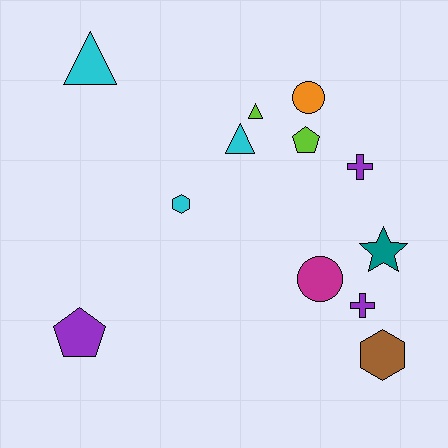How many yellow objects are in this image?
There are no yellow objects.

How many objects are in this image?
There are 12 objects.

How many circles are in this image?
There are 2 circles.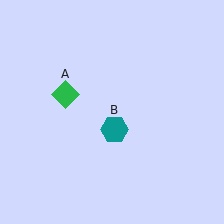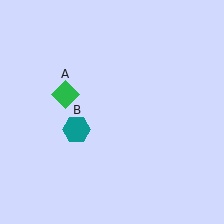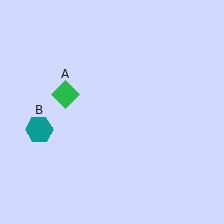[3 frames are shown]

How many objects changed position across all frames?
1 object changed position: teal hexagon (object B).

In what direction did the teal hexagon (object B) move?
The teal hexagon (object B) moved left.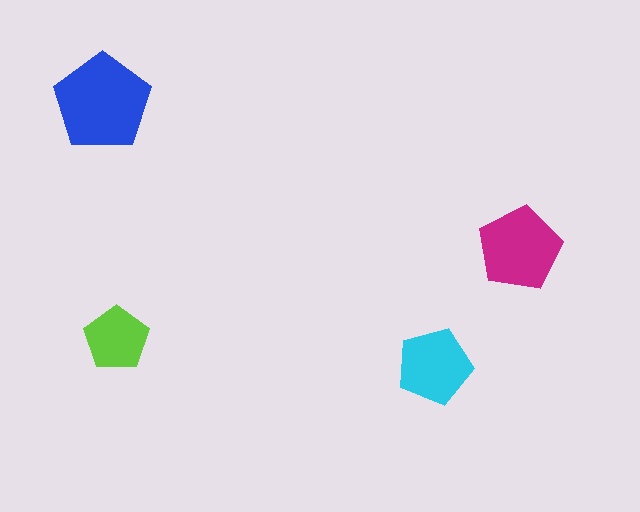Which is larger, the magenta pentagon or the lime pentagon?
The magenta one.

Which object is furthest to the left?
The blue pentagon is leftmost.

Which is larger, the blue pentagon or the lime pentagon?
The blue one.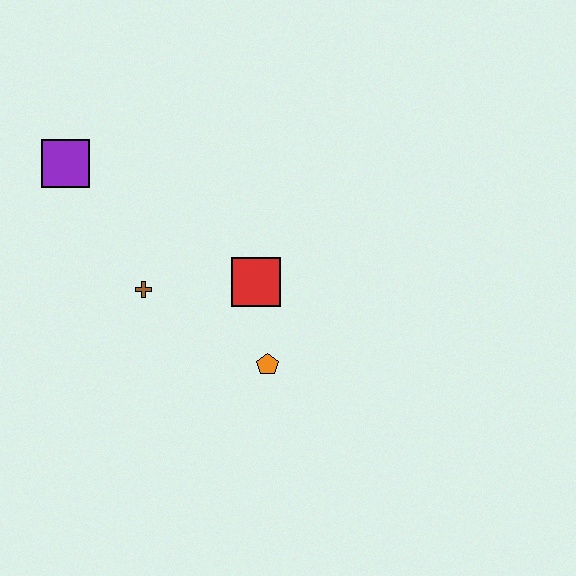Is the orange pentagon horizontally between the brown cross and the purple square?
No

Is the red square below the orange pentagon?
No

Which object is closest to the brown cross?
The red square is closest to the brown cross.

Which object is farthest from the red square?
The purple square is farthest from the red square.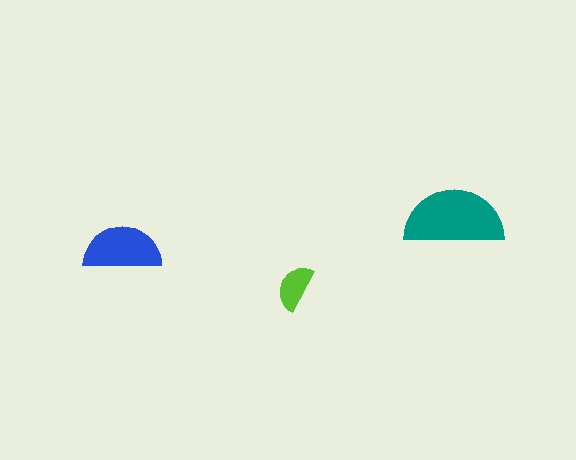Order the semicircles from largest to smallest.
the teal one, the blue one, the lime one.